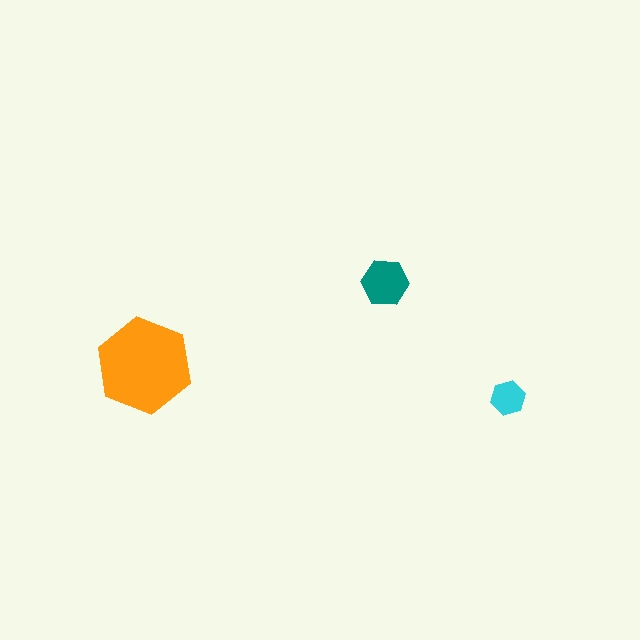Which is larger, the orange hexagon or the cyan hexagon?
The orange one.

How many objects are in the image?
There are 3 objects in the image.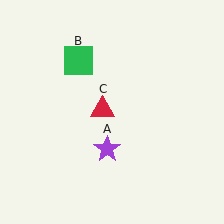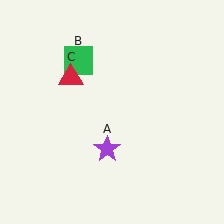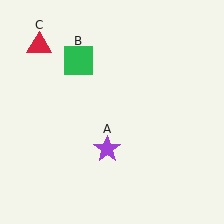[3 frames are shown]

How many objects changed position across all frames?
1 object changed position: red triangle (object C).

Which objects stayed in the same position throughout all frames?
Purple star (object A) and green square (object B) remained stationary.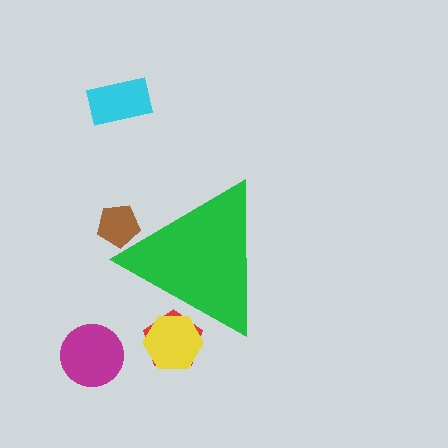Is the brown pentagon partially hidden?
Yes, the brown pentagon is partially hidden behind the green triangle.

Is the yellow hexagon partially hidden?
Yes, the yellow hexagon is partially hidden behind the green triangle.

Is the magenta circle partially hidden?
No, the magenta circle is fully visible.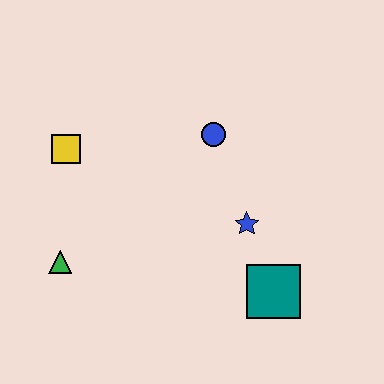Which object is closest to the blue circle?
The blue star is closest to the blue circle.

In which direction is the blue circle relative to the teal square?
The blue circle is above the teal square.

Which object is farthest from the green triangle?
The teal square is farthest from the green triangle.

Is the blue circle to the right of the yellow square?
Yes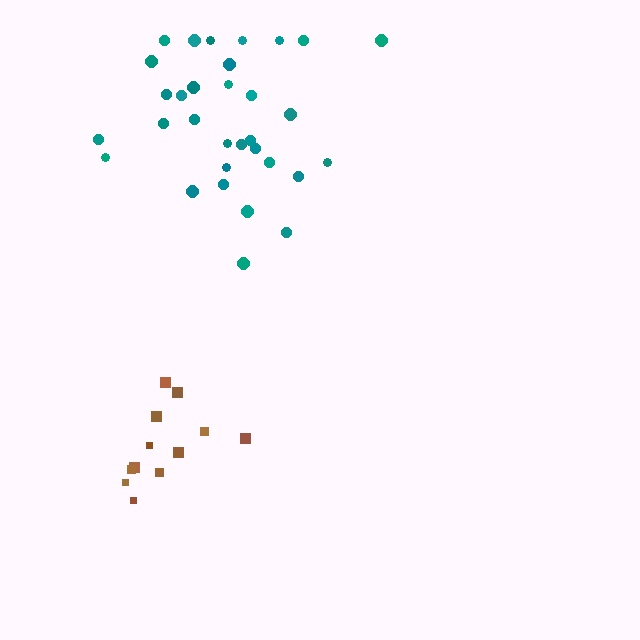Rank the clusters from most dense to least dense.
brown, teal.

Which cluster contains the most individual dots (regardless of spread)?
Teal (32).